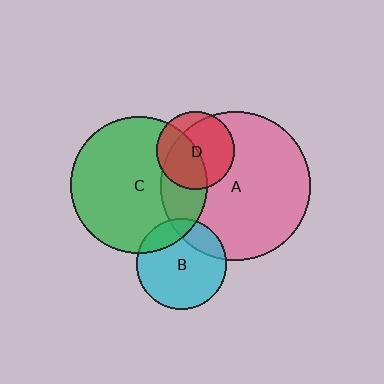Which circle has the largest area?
Circle A (pink).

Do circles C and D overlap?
Yes.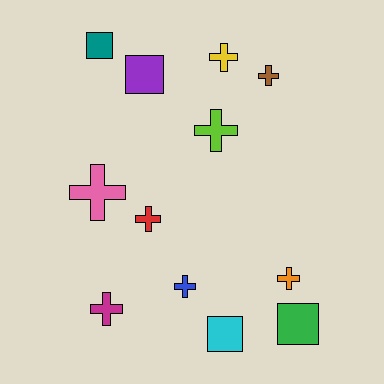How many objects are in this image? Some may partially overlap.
There are 12 objects.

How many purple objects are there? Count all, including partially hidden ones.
There is 1 purple object.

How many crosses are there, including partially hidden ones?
There are 8 crosses.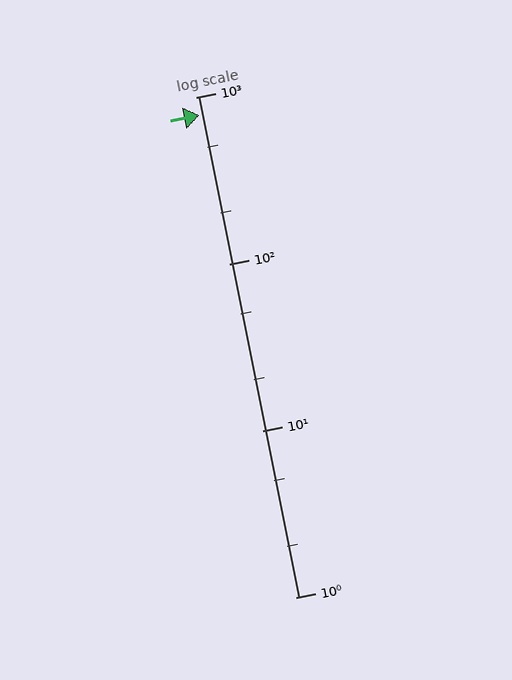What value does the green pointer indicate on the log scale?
The pointer indicates approximately 780.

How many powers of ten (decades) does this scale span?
The scale spans 3 decades, from 1 to 1000.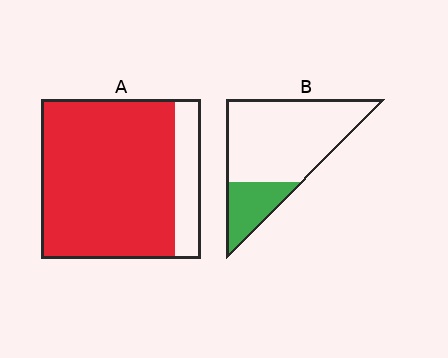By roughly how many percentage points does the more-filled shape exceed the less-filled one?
By roughly 60 percentage points (A over B).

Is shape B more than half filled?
No.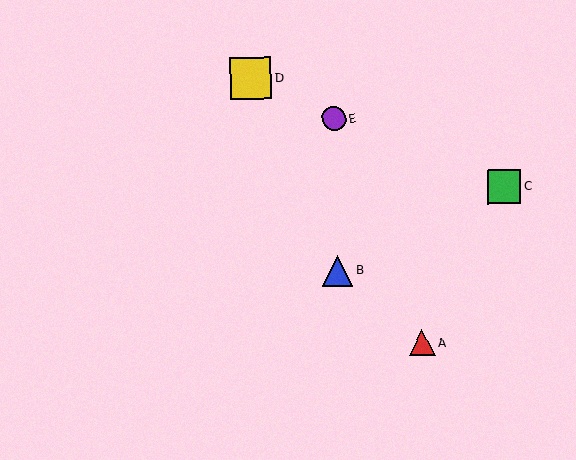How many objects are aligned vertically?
2 objects (B, E) are aligned vertically.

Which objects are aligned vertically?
Objects B, E are aligned vertically.